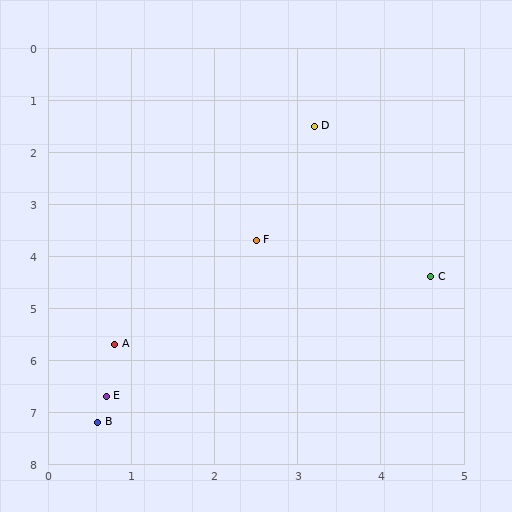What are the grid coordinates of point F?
Point F is at approximately (2.5, 3.7).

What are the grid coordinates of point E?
Point E is at approximately (0.7, 6.7).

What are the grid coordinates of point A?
Point A is at approximately (0.8, 5.7).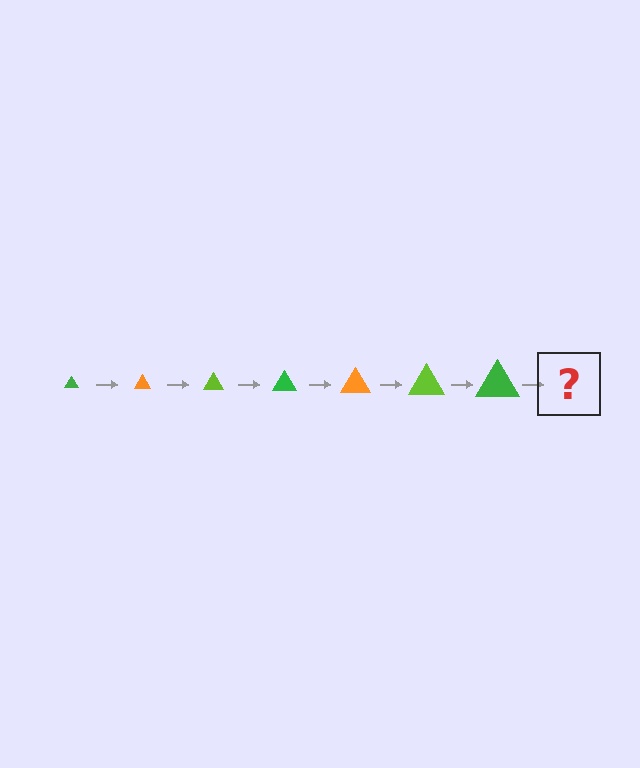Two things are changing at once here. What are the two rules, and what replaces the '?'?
The two rules are that the triangle grows larger each step and the color cycles through green, orange, and lime. The '?' should be an orange triangle, larger than the previous one.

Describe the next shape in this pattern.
It should be an orange triangle, larger than the previous one.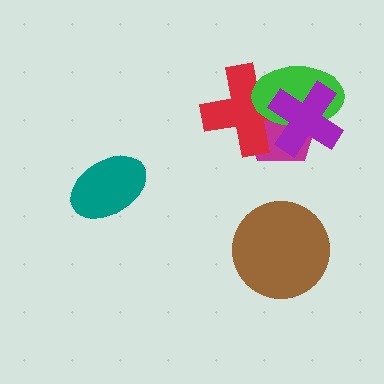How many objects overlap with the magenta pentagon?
3 objects overlap with the magenta pentagon.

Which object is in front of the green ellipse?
The purple cross is in front of the green ellipse.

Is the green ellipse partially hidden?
Yes, it is partially covered by another shape.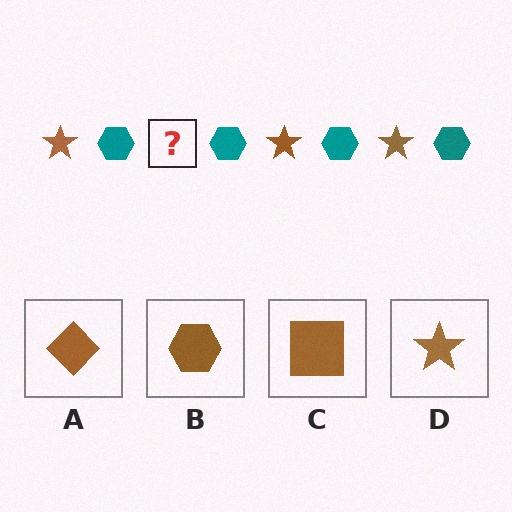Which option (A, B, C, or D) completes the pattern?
D.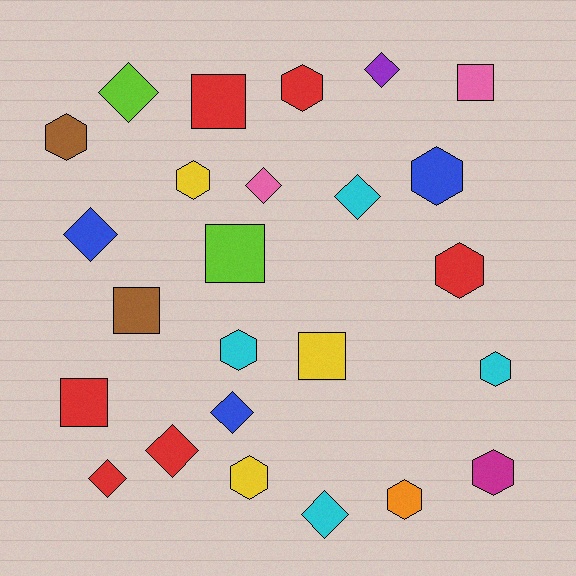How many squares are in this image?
There are 6 squares.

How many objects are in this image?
There are 25 objects.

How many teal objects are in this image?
There are no teal objects.